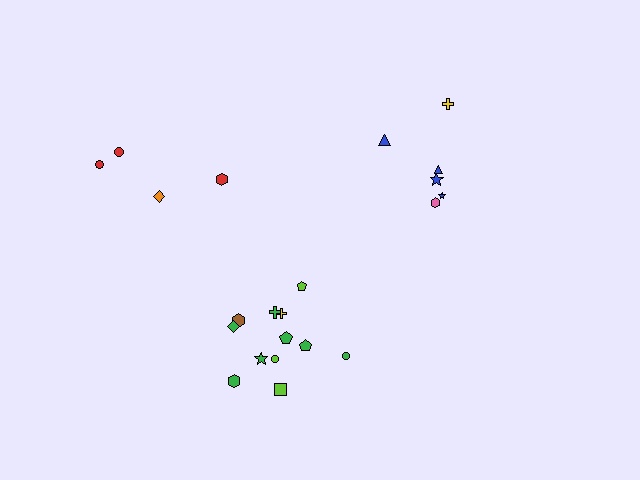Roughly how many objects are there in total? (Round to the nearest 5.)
Roughly 20 objects in total.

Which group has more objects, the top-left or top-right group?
The top-right group.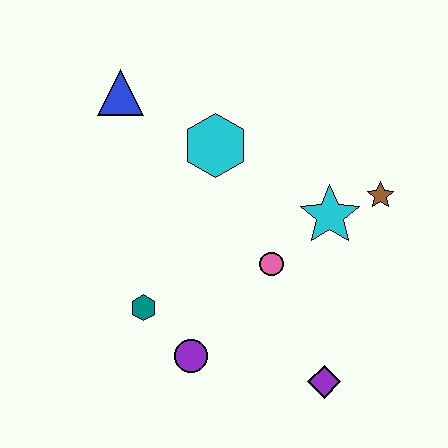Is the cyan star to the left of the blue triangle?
No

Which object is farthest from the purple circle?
The blue triangle is farthest from the purple circle.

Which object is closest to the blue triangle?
The cyan hexagon is closest to the blue triangle.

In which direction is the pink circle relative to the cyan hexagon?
The pink circle is below the cyan hexagon.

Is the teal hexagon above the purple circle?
Yes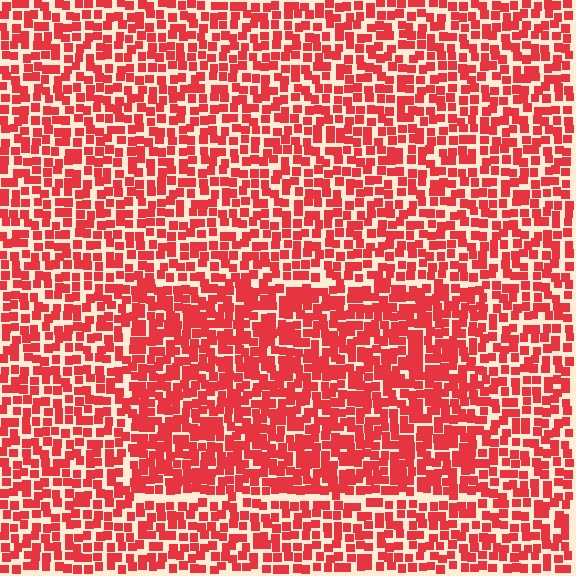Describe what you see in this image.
The image contains small red elements arranged at two different densities. A rectangle-shaped region is visible where the elements are more densely packed than the surrounding area.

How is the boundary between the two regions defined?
The boundary is defined by a change in element density (approximately 1.4x ratio). All elements are the same color, size, and shape.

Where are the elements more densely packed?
The elements are more densely packed inside the rectangle boundary.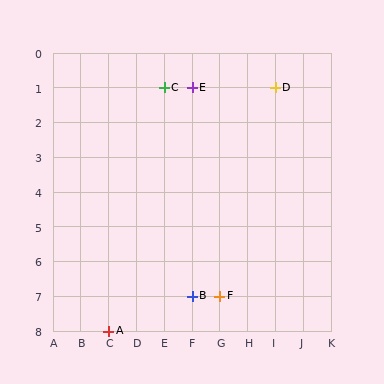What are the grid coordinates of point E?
Point E is at grid coordinates (F, 1).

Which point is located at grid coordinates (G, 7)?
Point F is at (G, 7).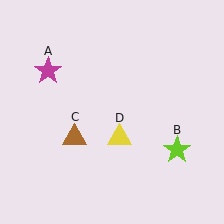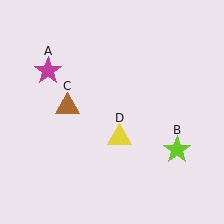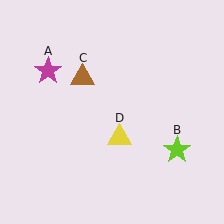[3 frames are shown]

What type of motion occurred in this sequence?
The brown triangle (object C) rotated clockwise around the center of the scene.